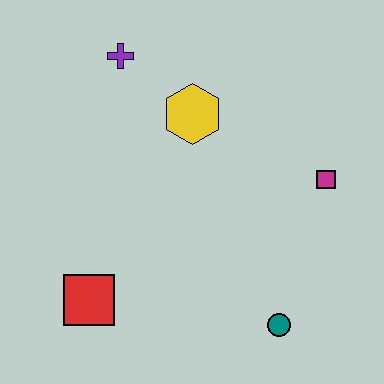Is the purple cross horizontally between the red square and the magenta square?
Yes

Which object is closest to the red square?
The teal circle is closest to the red square.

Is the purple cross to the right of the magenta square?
No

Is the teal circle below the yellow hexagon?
Yes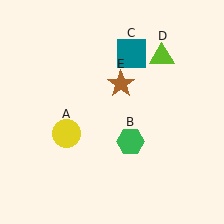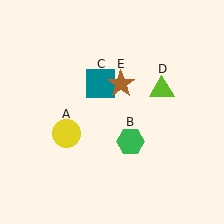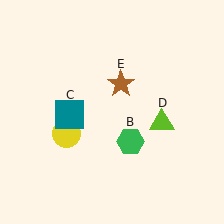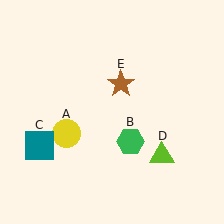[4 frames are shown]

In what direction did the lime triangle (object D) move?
The lime triangle (object D) moved down.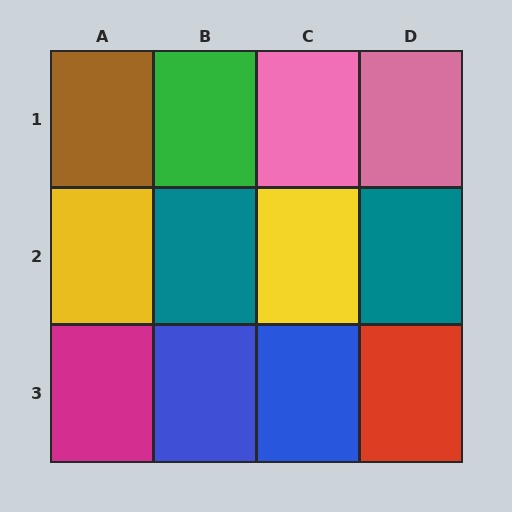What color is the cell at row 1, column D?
Pink.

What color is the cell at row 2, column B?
Teal.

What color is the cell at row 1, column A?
Brown.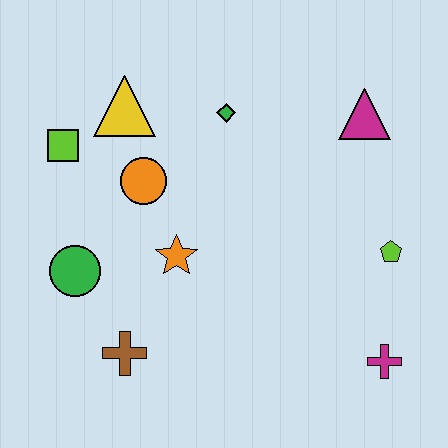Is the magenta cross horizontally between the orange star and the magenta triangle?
No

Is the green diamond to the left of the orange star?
No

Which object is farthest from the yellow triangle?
The magenta cross is farthest from the yellow triangle.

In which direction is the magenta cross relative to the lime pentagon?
The magenta cross is below the lime pentagon.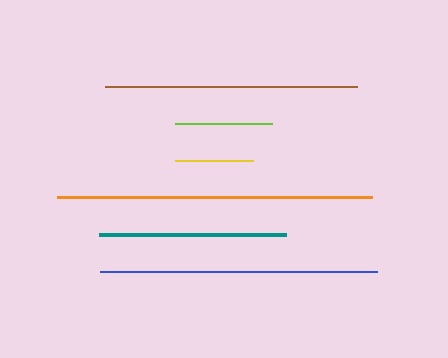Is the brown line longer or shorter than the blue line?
The blue line is longer than the brown line.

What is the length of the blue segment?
The blue segment is approximately 277 pixels long.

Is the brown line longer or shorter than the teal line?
The brown line is longer than the teal line.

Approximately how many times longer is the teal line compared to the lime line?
The teal line is approximately 1.9 times the length of the lime line.